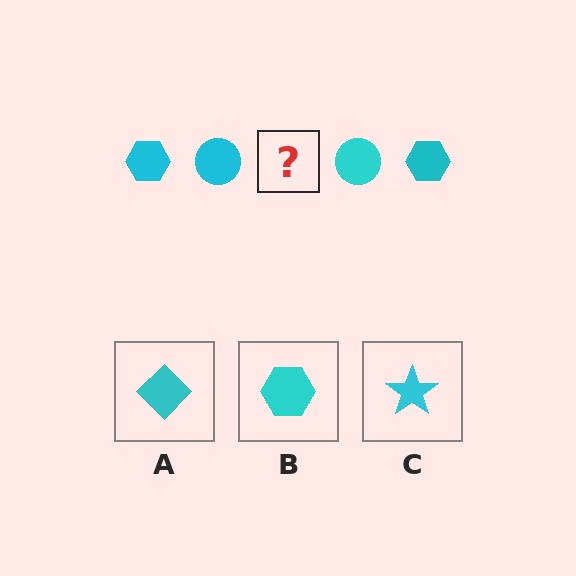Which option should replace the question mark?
Option B.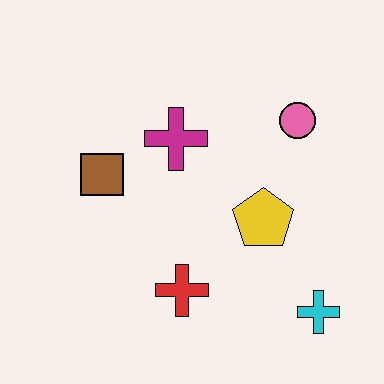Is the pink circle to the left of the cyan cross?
Yes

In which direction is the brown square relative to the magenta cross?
The brown square is to the left of the magenta cross.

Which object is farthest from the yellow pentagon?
The brown square is farthest from the yellow pentagon.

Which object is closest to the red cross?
The yellow pentagon is closest to the red cross.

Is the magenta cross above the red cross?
Yes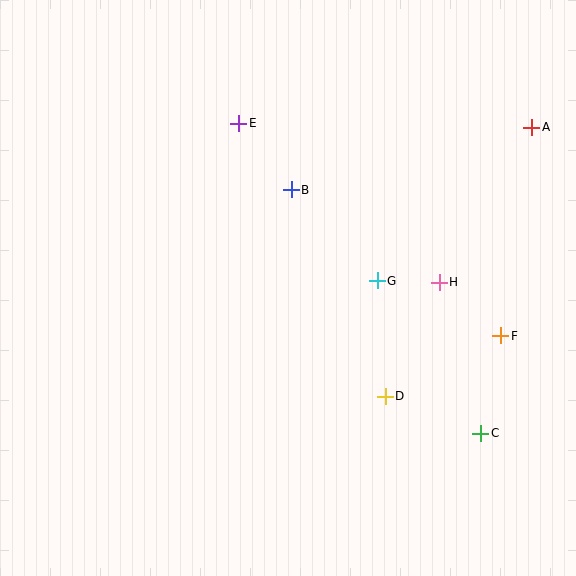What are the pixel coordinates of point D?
Point D is at (385, 396).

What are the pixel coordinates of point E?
Point E is at (239, 123).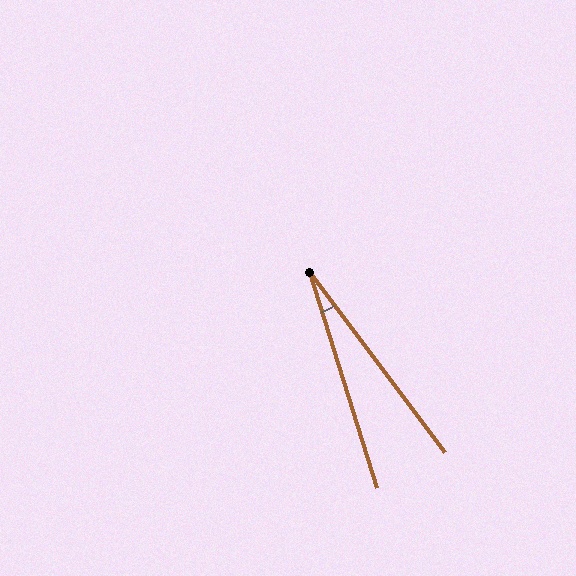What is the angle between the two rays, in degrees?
Approximately 20 degrees.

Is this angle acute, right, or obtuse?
It is acute.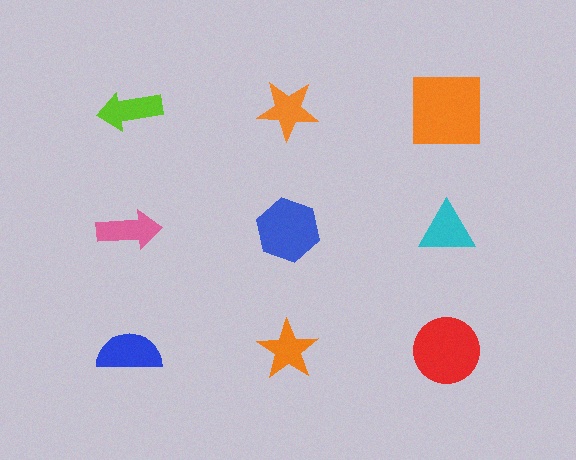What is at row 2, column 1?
A pink arrow.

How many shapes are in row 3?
3 shapes.